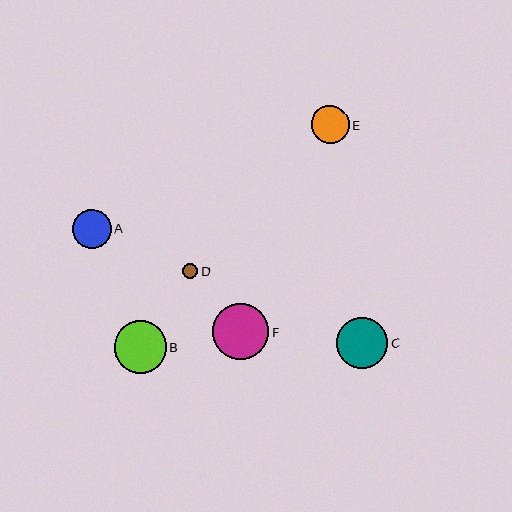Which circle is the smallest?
Circle D is the smallest with a size of approximately 15 pixels.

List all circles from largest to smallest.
From largest to smallest: F, B, C, A, E, D.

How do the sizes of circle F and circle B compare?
Circle F and circle B are approximately the same size.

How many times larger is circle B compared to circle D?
Circle B is approximately 3.4 times the size of circle D.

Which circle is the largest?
Circle F is the largest with a size of approximately 56 pixels.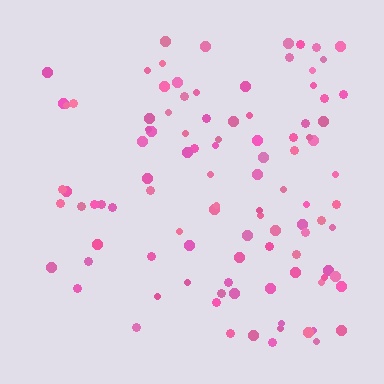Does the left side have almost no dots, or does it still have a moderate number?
Still a moderate number, just noticeably fewer than the right.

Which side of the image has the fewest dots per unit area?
The left.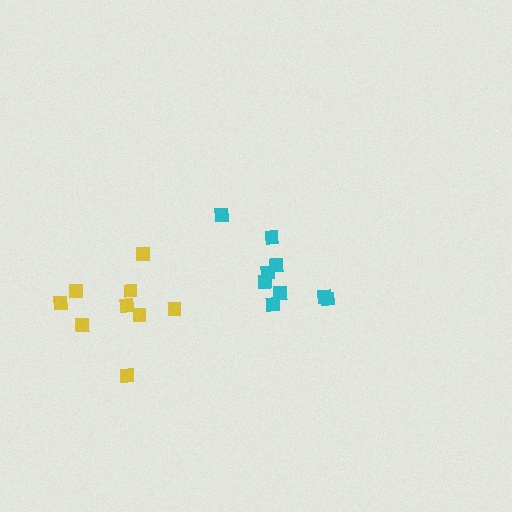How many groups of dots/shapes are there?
There are 2 groups.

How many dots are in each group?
Group 1: 9 dots, Group 2: 9 dots (18 total).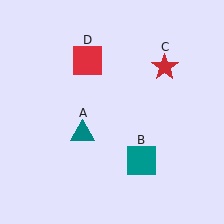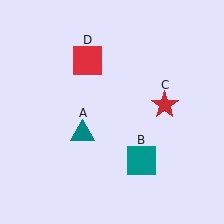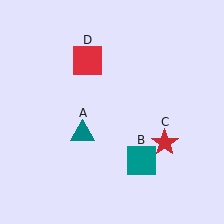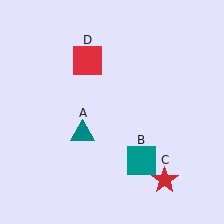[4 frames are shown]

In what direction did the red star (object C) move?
The red star (object C) moved down.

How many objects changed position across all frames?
1 object changed position: red star (object C).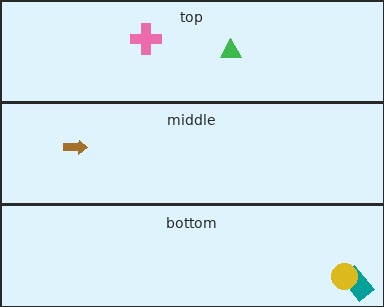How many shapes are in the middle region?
1.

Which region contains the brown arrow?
The middle region.